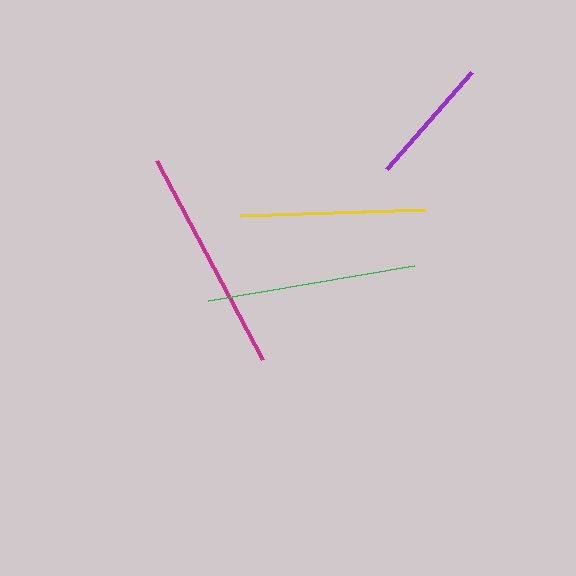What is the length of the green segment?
The green segment is approximately 209 pixels long.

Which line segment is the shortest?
The purple line is the shortest at approximately 128 pixels.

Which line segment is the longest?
The magenta line is the longest at approximately 226 pixels.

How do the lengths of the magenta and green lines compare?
The magenta and green lines are approximately the same length.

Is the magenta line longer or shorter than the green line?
The magenta line is longer than the green line.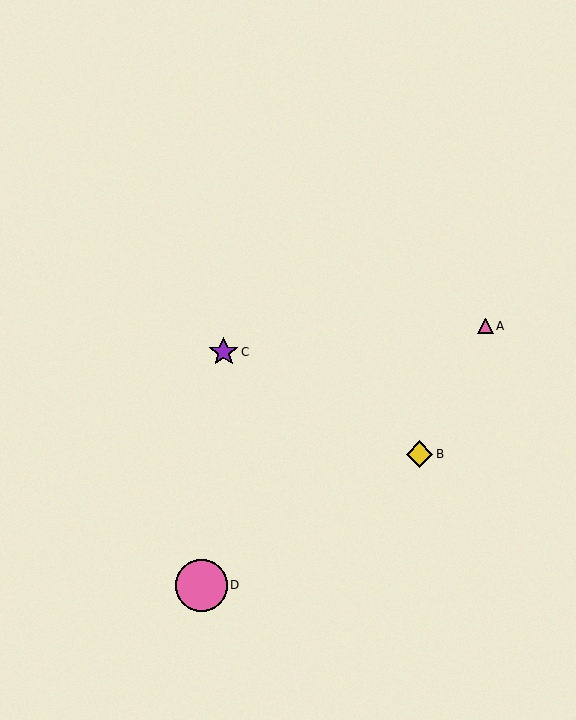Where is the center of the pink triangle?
The center of the pink triangle is at (486, 326).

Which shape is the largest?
The pink circle (labeled D) is the largest.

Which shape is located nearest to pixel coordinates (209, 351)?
The purple star (labeled C) at (224, 352) is nearest to that location.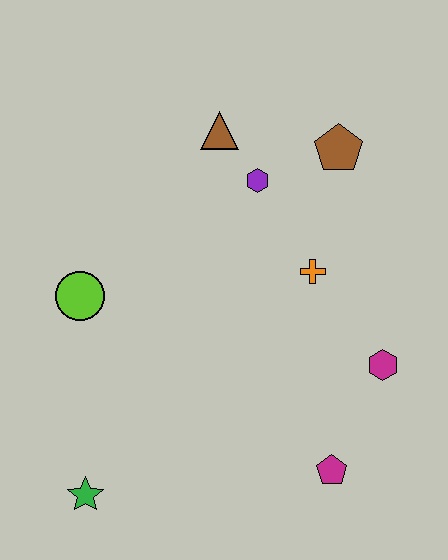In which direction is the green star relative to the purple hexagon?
The green star is below the purple hexagon.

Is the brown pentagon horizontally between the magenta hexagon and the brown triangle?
Yes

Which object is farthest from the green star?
The brown pentagon is farthest from the green star.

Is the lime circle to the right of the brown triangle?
No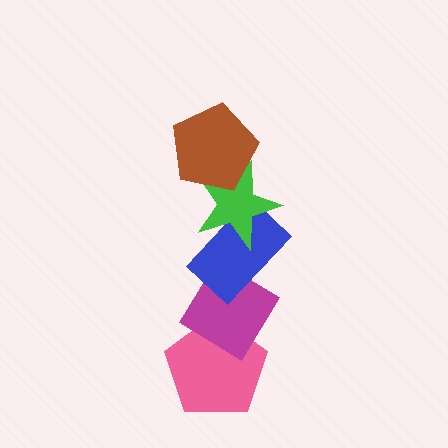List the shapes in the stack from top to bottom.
From top to bottom: the brown pentagon, the green star, the blue rectangle, the magenta diamond, the pink pentagon.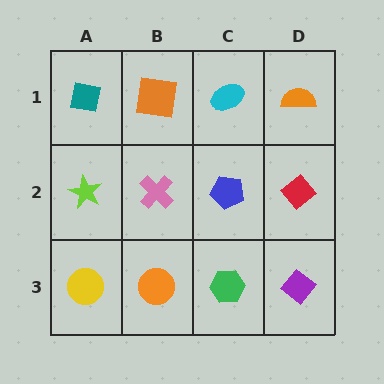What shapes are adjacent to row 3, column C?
A blue pentagon (row 2, column C), an orange circle (row 3, column B), a purple diamond (row 3, column D).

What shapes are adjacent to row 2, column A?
A teal square (row 1, column A), a yellow circle (row 3, column A), a pink cross (row 2, column B).